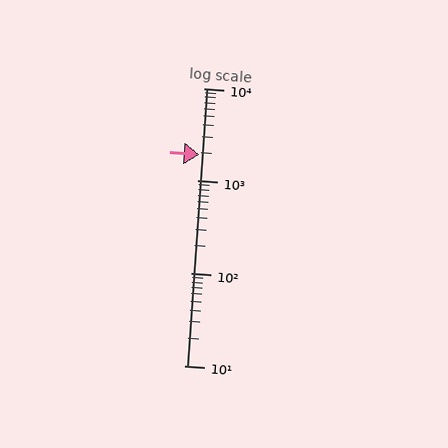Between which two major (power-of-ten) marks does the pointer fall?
The pointer is between 1000 and 10000.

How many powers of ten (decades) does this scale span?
The scale spans 3 decades, from 10 to 10000.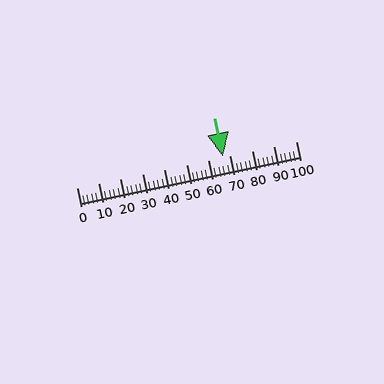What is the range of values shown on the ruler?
The ruler shows values from 0 to 100.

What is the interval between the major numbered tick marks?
The major tick marks are spaced 10 units apart.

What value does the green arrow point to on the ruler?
The green arrow points to approximately 67.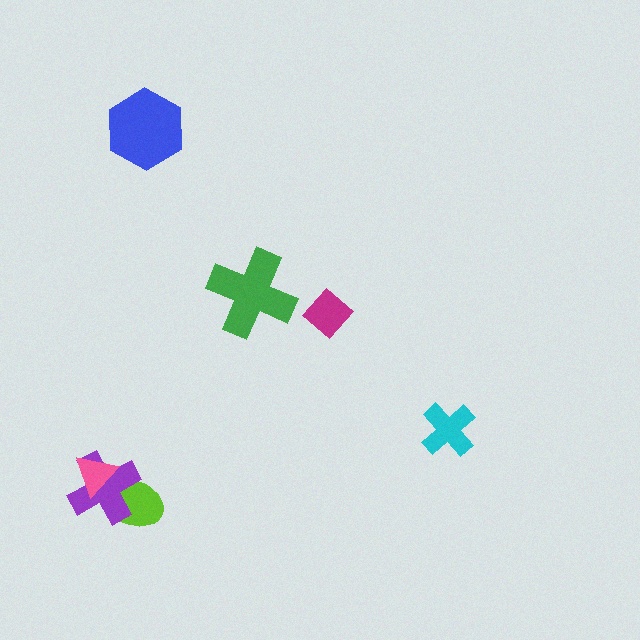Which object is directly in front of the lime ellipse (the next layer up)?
The purple cross is directly in front of the lime ellipse.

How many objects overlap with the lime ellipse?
2 objects overlap with the lime ellipse.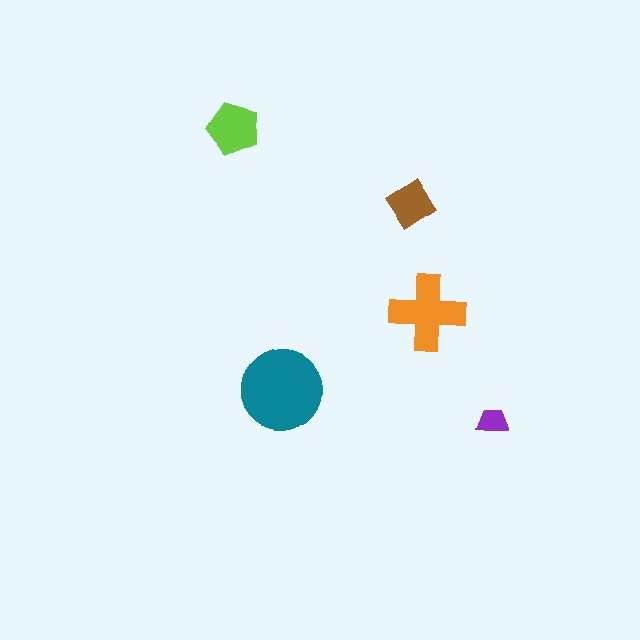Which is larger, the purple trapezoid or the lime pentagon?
The lime pentagon.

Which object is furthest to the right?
The purple trapezoid is rightmost.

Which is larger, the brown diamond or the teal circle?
The teal circle.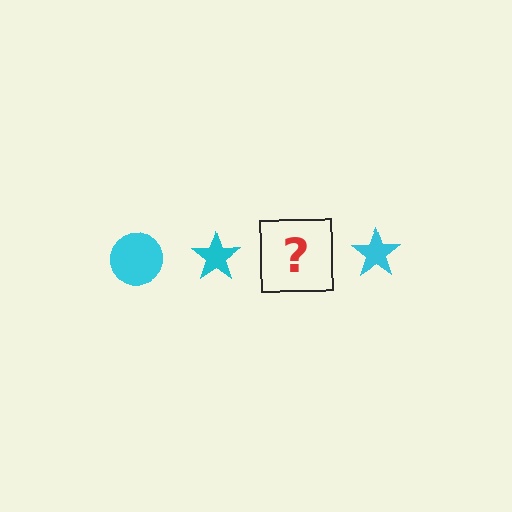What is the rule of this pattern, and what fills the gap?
The rule is that the pattern cycles through circle, star shapes in cyan. The gap should be filled with a cyan circle.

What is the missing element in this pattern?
The missing element is a cyan circle.